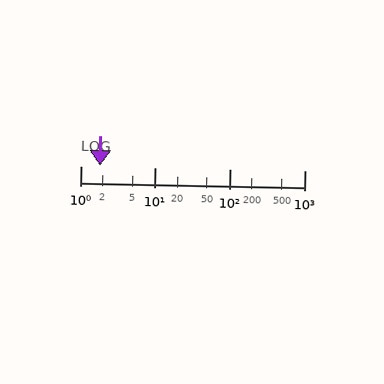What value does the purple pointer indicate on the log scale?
The pointer indicates approximately 1.8.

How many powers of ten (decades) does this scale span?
The scale spans 3 decades, from 1 to 1000.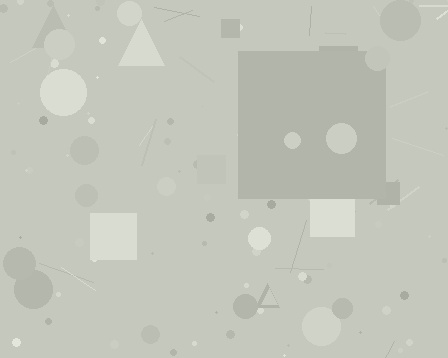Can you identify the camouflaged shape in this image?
The camouflaged shape is a square.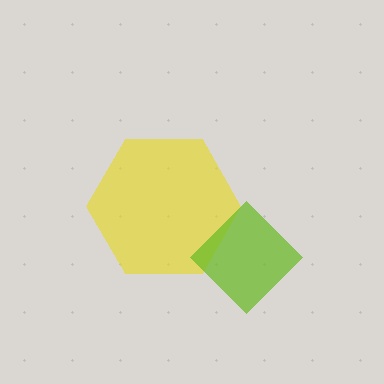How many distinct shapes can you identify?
There are 2 distinct shapes: a yellow hexagon, a lime diamond.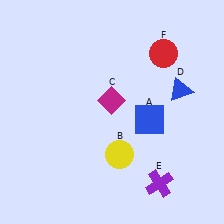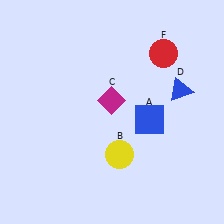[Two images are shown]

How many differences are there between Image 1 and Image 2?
There is 1 difference between the two images.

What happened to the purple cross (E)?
The purple cross (E) was removed in Image 2. It was in the bottom-right area of Image 1.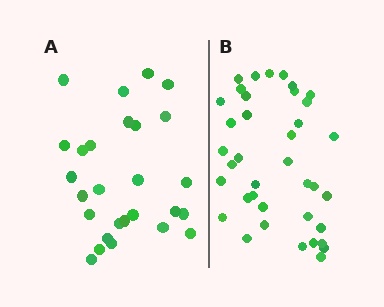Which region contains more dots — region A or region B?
Region B (the right region) has more dots.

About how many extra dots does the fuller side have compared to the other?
Region B has roughly 12 or so more dots than region A.